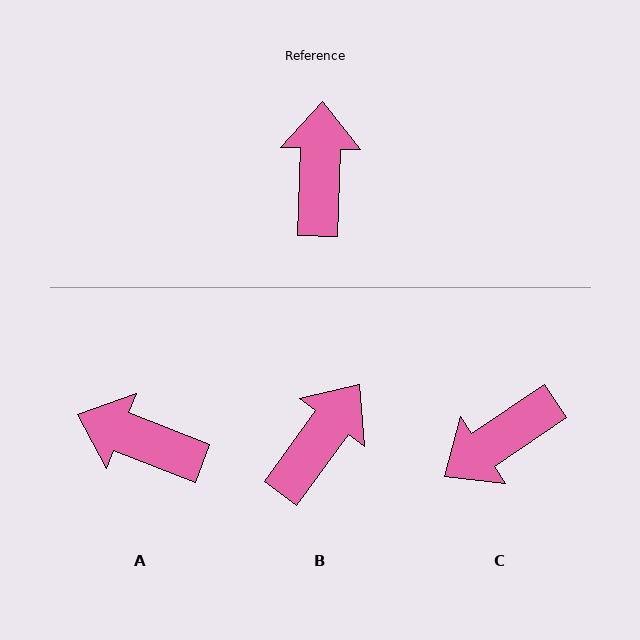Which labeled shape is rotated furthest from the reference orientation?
C, about 126 degrees away.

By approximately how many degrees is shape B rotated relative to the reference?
Approximately 34 degrees clockwise.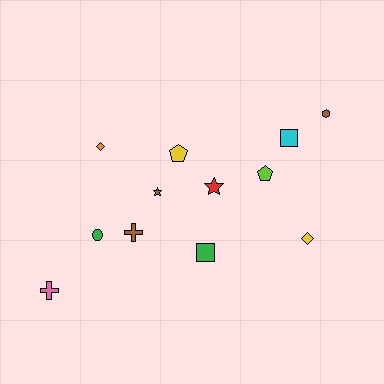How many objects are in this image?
There are 12 objects.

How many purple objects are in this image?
There are no purple objects.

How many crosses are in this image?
There are 2 crosses.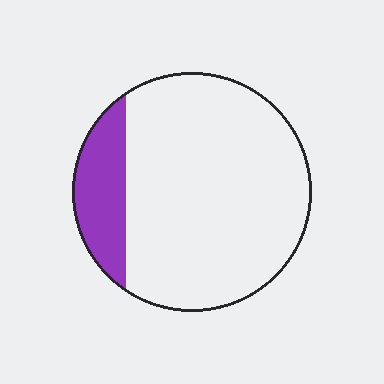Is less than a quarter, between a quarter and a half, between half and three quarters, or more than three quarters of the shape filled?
Less than a quarter.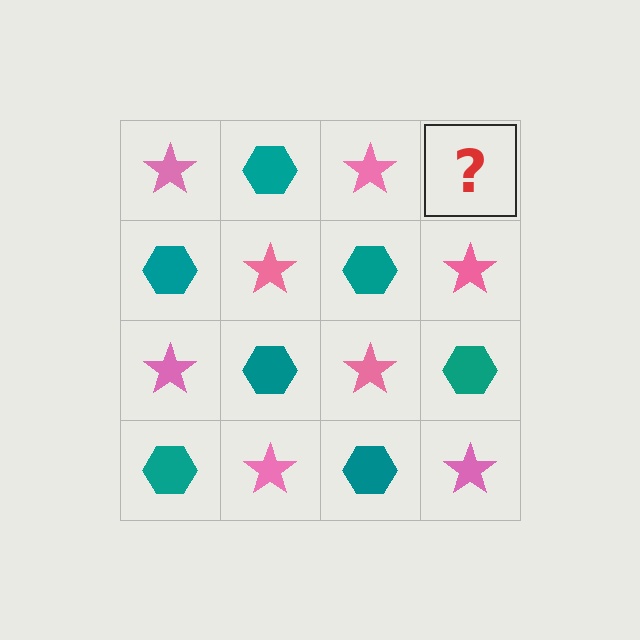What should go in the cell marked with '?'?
The missing cell should contain a teal hexagon.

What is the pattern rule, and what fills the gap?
The rule is that it alternates pink star and teal hexagon in a checkerboard pattern. The gap should be filled with a teal hexagon.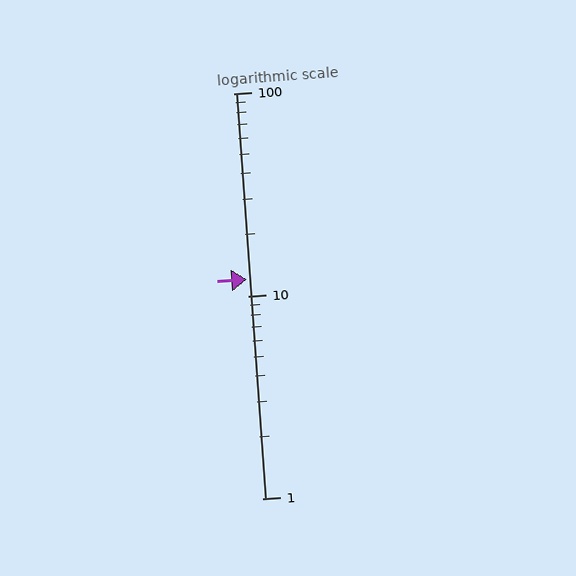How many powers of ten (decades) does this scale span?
The scale spans 2 decades, from 1 to 100.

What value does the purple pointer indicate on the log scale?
The pointer indicates approximately 12.